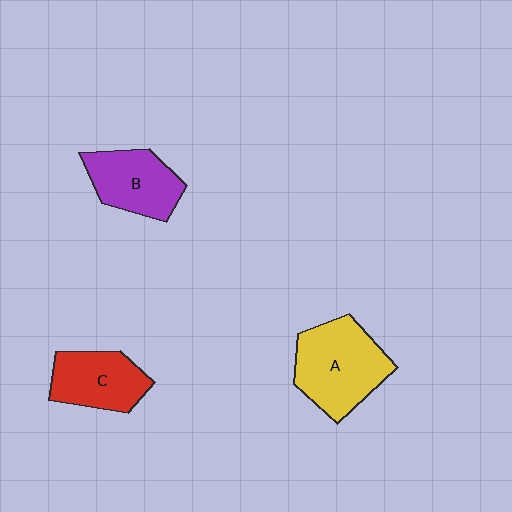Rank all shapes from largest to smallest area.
From largest to smallest: A (yellow), B (purple), C (red).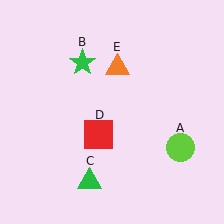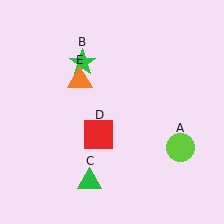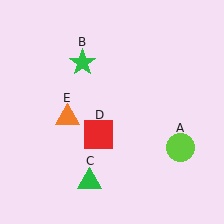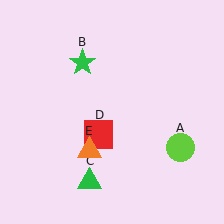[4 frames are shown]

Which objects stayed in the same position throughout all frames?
Lime circle (object A) and green star (object B) and green triangle (object C) and red square (object D) remained stationary.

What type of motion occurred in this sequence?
The orange triangle (object E) rotated counterclockwise around the center of the scene.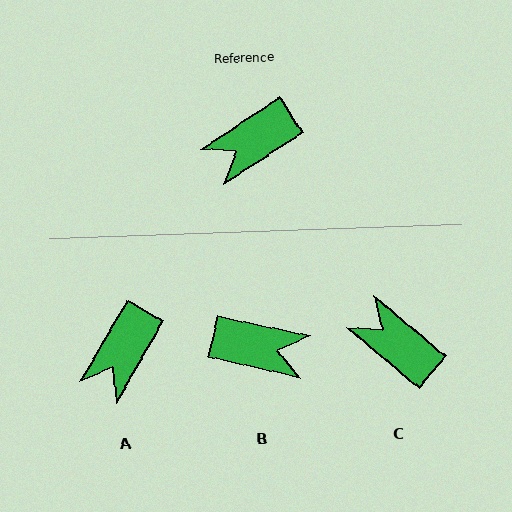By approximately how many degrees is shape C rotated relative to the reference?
Approximately 73 degrees clockwise.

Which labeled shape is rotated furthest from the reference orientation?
B, about 134 degrees away.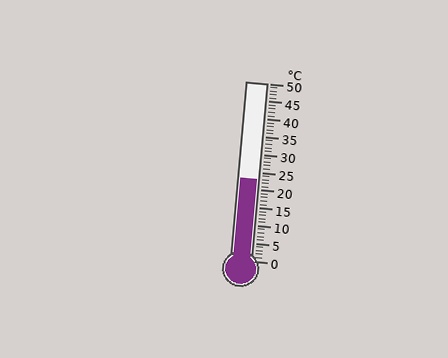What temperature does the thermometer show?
The thermometer shows approximately 23°C.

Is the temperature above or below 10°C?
The temperature is above 10°C.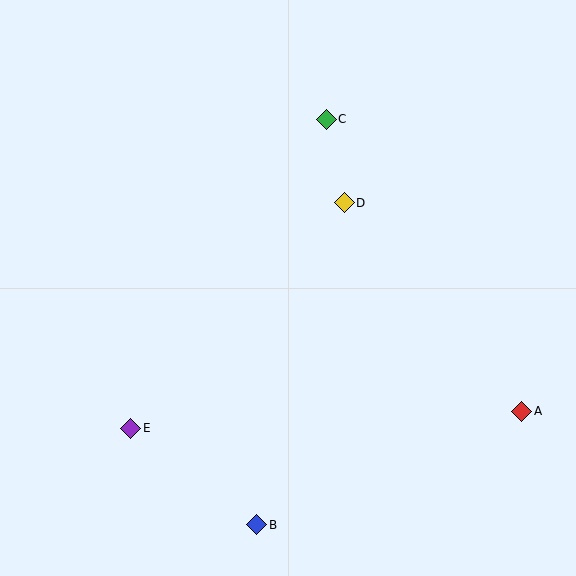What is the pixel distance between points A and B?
The distance between A and B is 289 pixels.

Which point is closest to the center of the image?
Point D at (344, 203) is closest to the center.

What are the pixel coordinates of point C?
Point C is at (326, 119).